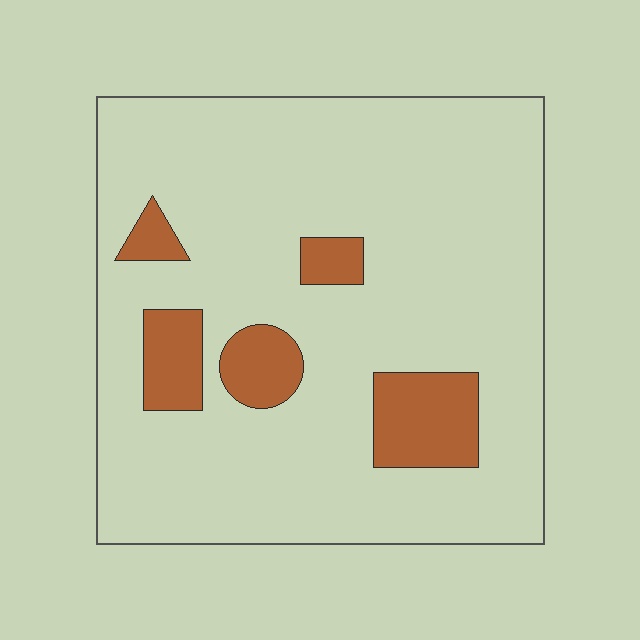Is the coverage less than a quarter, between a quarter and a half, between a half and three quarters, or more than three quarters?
Less than a quarter.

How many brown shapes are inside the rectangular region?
5.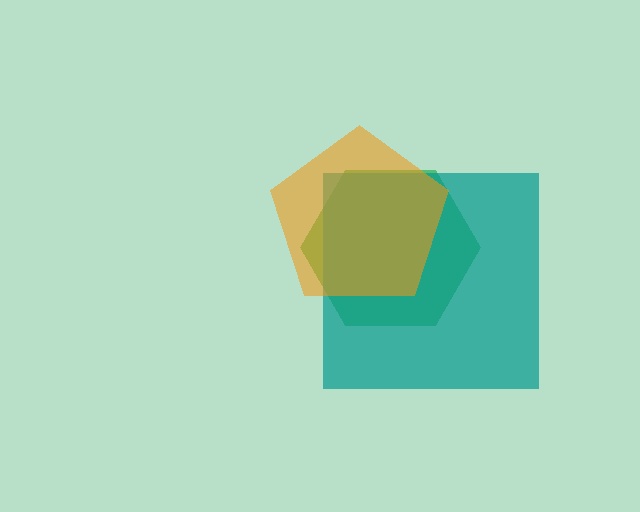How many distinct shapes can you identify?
There are 3 distinct shapes: a green hexagon, a teal square, an orange pentagon.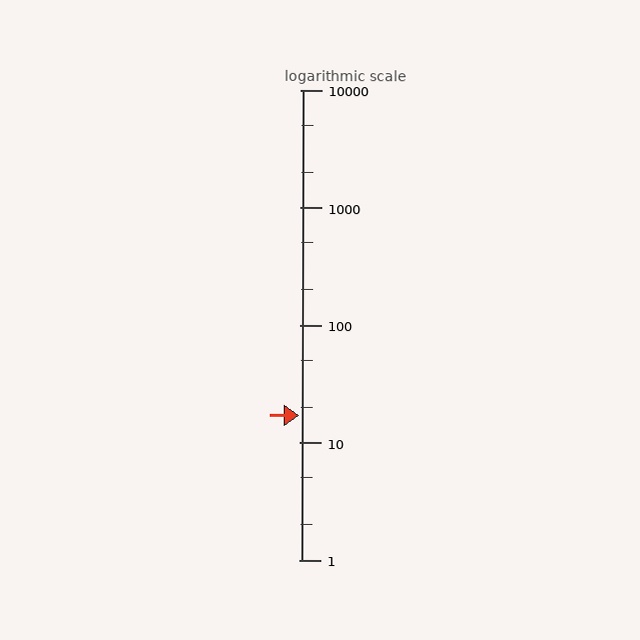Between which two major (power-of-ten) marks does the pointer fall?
The pointer is between 10 and 100.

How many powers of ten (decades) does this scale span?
The scale spans 4 decades, from 1 to 10000.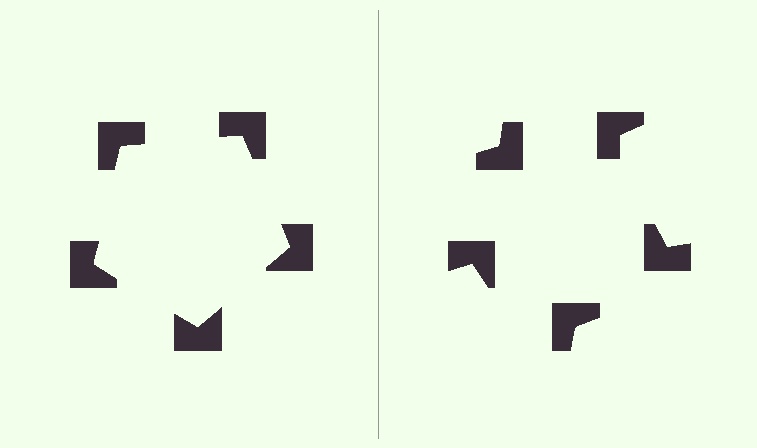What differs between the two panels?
The notched squares are positioned identically on both sides; only the wedge orientations differ. On the left they align to a pentagon; on the right they are misaligned.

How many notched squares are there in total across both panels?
10 — 5 on each side.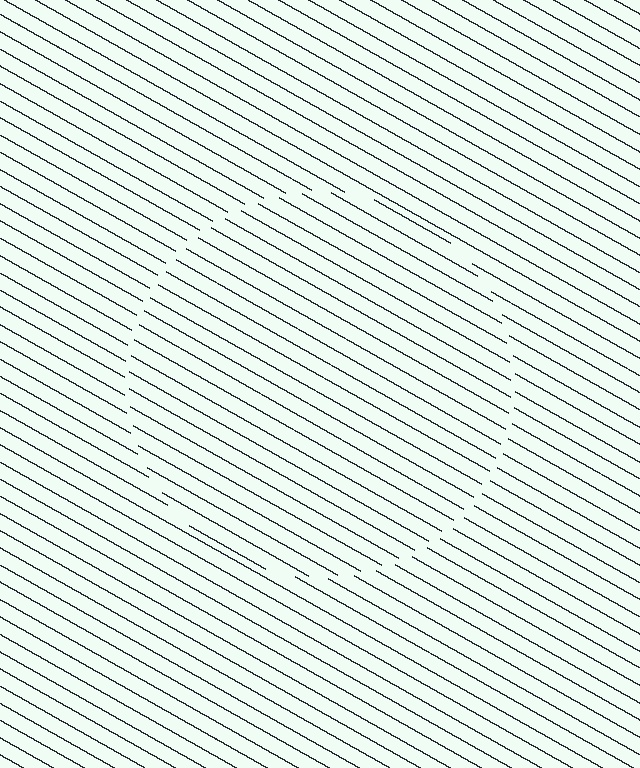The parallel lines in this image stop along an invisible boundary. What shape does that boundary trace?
An illusory circle. The interior of the shape contains the same grating, shifted by half a period — the contour is defined by the phase discontinuity where line-ends from the inner and outer gratings abut.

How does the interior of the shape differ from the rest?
The interior of the shape contains the same grating, shifted by half a period — the contour is defined by the phase discontinuity where line-ends from the inner and outer gratings abut.